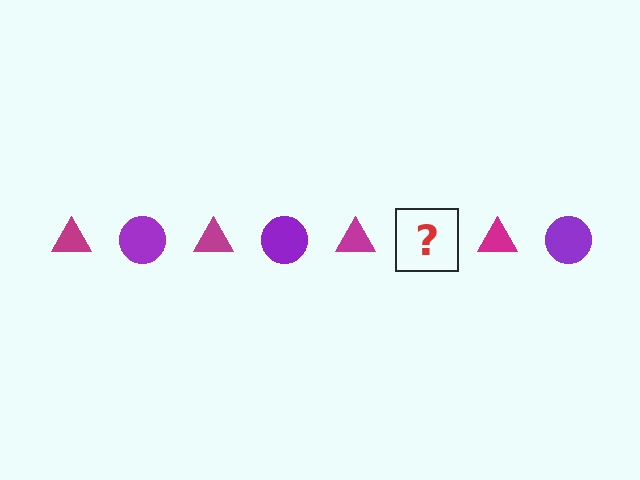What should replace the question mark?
The question mark should be replaced with a purple circle.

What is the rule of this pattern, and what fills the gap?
The rule is that the pattern alternates between magenta triangle and purple circle. The gap should be filled with a purple circle.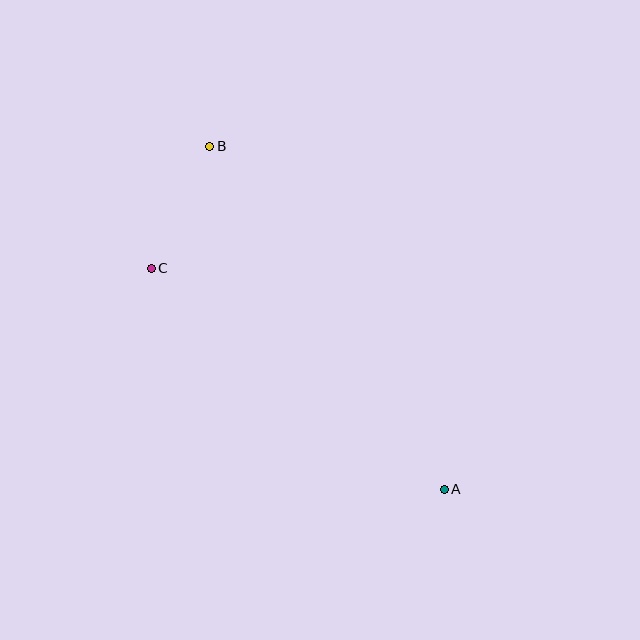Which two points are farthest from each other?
Points A and B are farthest from each other.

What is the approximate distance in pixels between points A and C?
The distance between A and C is approximately 367 pixels.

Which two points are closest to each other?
Points B and C are closest to each other.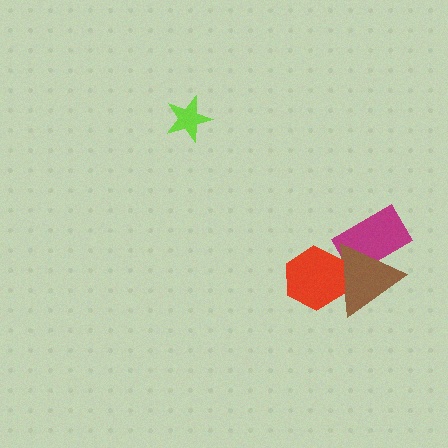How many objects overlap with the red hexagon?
1 object overlaps with the red hexagon.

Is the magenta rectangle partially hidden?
Yes, it is partially covered by another shape.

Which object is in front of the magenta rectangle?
The brown triangle is in front of the magenta rectangle.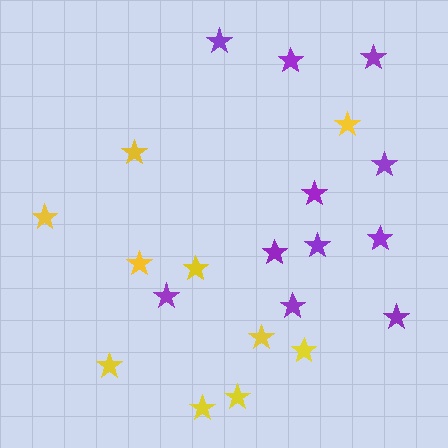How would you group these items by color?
There are 2 groups: one group of yellow stars (10) and one group of purple stars (11).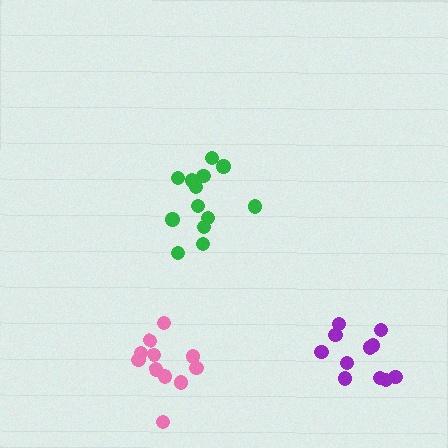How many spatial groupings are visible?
There are 3 spatial groupings.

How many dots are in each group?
Group 1: 13 dots, Group 2: 11 dots, Group 3: 11 dots (35 total).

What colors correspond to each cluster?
The clusters are colored: green, purple, pink.